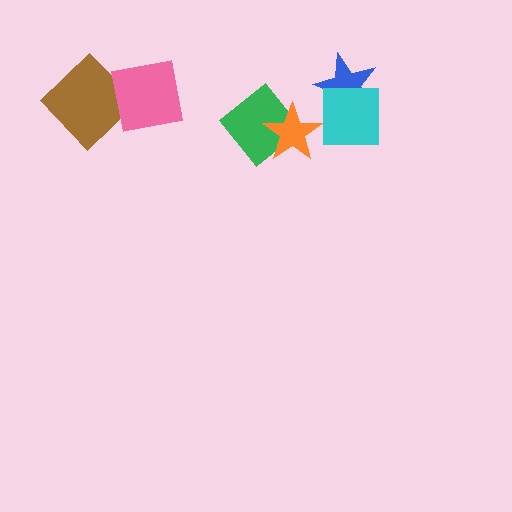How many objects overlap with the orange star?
1 object overlaps with the orange star.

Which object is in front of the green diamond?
The orange star is in front of the green diamond.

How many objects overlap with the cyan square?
1 object overlaps with the cyan square.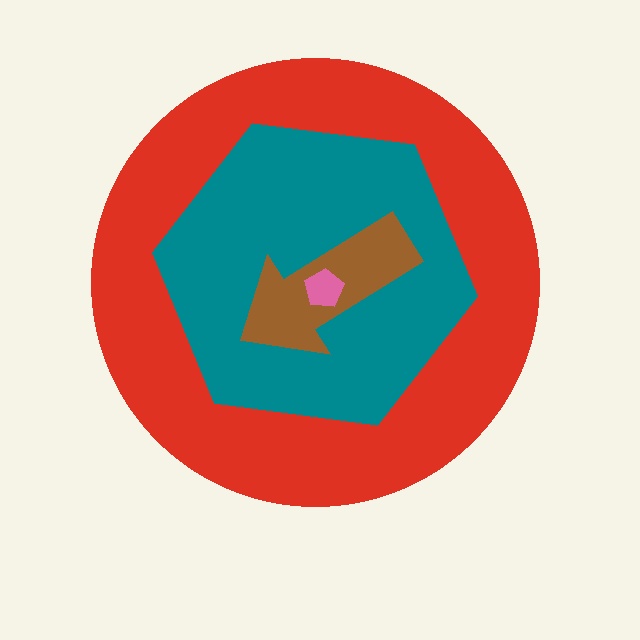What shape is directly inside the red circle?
The teal hexagon.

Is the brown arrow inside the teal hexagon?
Yes.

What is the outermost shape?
The red circle.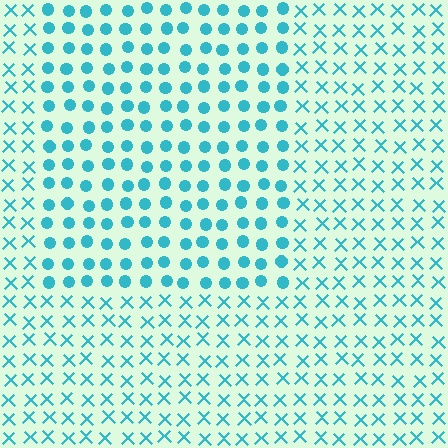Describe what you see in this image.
The image is filled with small cyan elements arranged in a uniform grid. A rectangle-shaped region contains circles, while the surrounding area contains X marks. The boundary is defined purely by the change in element shape.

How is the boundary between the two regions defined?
The boundary is defined by a change in element shape: circles inside vs. X marks outside. All elements share the same color and spacing.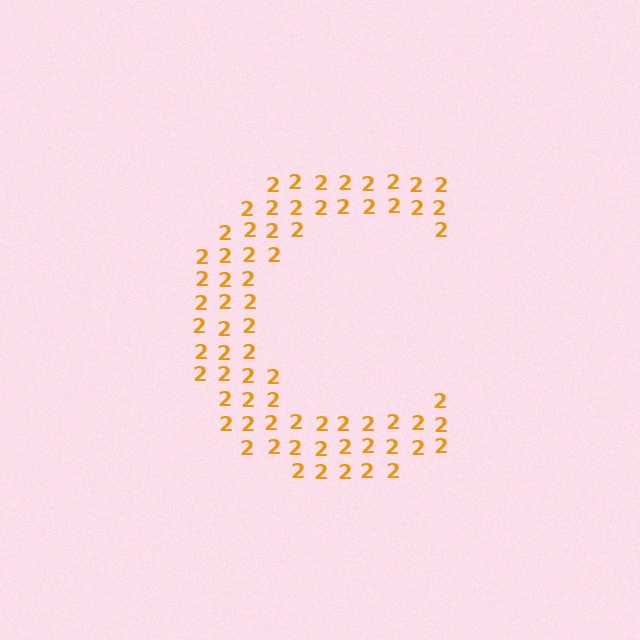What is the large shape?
The large shape is the letter C.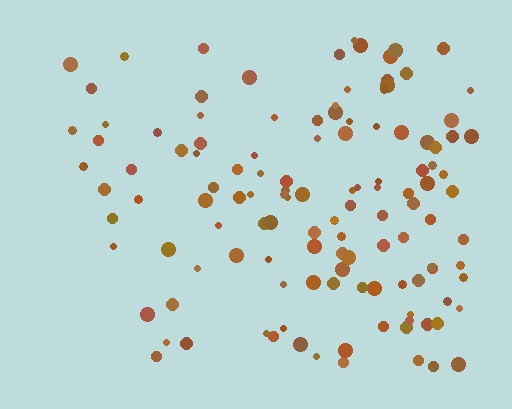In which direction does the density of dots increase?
From left to right, with the right side densest.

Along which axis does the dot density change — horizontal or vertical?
Horizontal.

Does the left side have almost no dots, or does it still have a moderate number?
Still a moderate number, just noticeably fewer than the right.